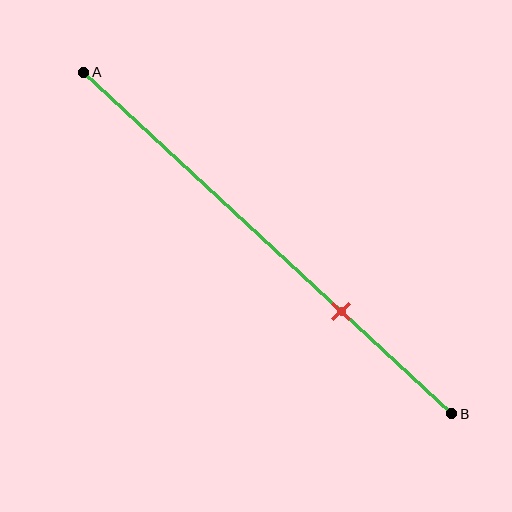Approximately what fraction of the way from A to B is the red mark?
The red mark is approximately 70% of the way from A to B.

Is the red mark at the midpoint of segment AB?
No, the mark is at about 70% from A, not at the 50% midpoint.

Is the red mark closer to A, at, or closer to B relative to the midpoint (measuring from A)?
The red mark is closer to point B than the midpoint of segment AB.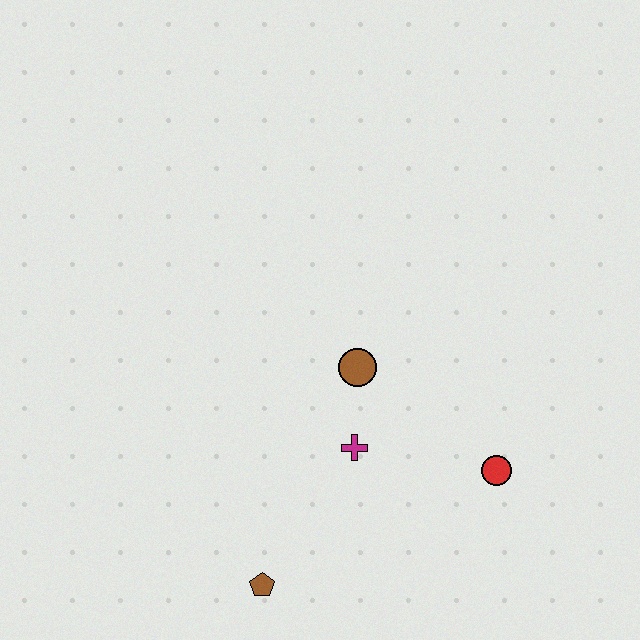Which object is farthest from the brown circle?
The brown pentagon is farthest from the brown circle.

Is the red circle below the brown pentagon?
No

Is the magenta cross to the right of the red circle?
No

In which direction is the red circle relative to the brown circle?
The red circle is to the right of the brown circle.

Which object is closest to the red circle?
The magenta cross is closest to the red circle.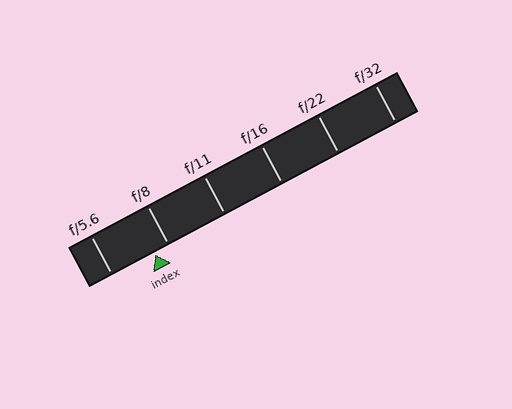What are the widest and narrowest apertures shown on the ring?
The widest aperture shown is f/5.6 and the narrowest is f/32.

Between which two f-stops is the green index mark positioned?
The index mark is between f/5.6 and f/8.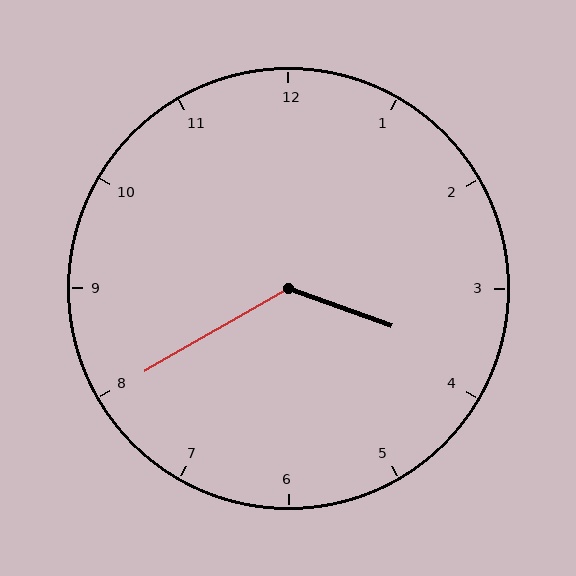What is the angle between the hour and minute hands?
Approximately 130 degrees.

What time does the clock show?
3:40.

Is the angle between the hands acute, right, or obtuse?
It is obtuse.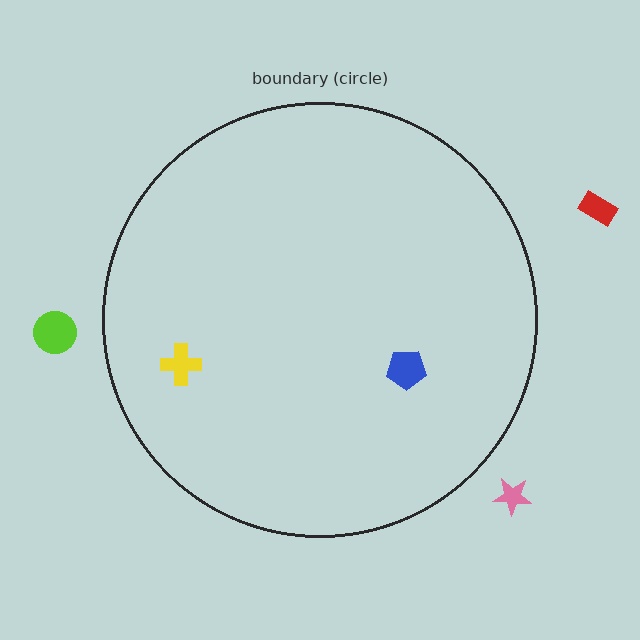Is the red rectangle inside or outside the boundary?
Outside.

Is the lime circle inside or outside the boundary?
Outside.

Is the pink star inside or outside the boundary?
Outside.